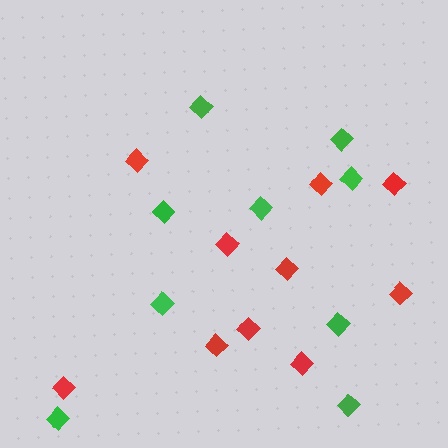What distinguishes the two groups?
There are 2 groups: one group of red diamonds (10) and one group of green diamonds (9).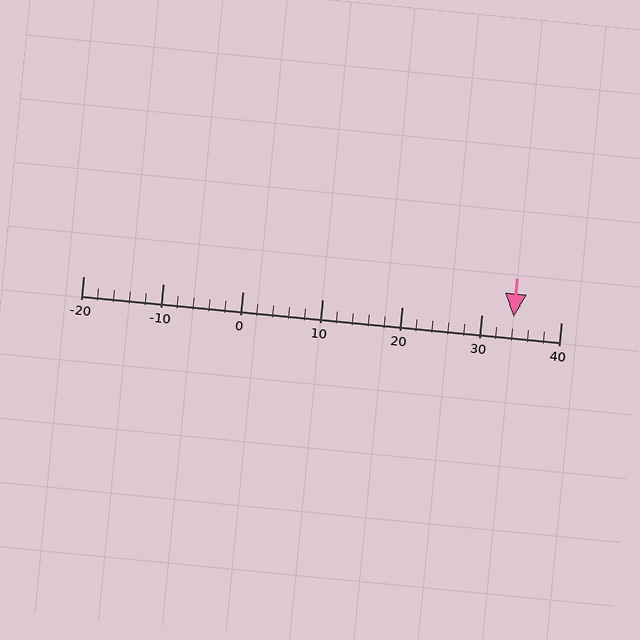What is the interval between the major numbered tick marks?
The major tick marks are spaced 10 units apart.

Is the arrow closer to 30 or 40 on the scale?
The arrow is closer to 30.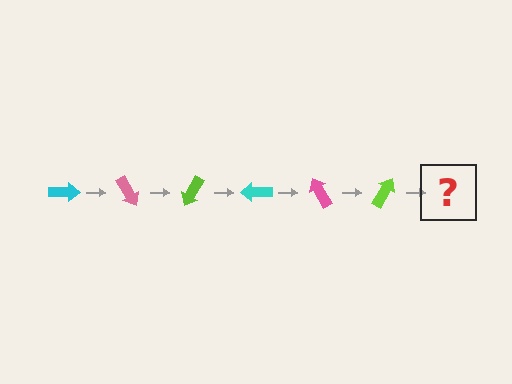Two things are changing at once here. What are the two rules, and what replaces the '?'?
The two rules are that it rotates 60 degrees each step and the color cycles through cyan, pink, and lime. The '?' should be a cyan arrow, rotated 360 degrees from the start.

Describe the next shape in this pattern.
It should be a cyan arrow, rotated 360 degrees from the start.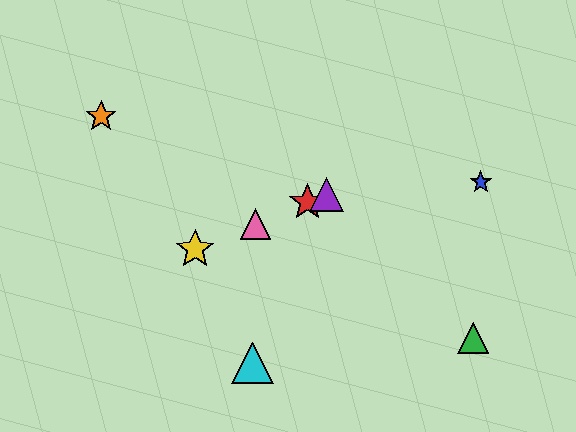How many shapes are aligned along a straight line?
4 shapes (the red star, the yellow star, the purple triangle, the pink triangle) are aligned along a straight line.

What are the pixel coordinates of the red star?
The red star is at (308, 202).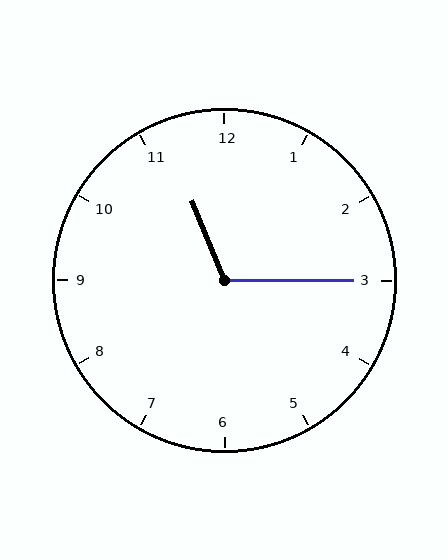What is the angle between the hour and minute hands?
Approximately 112 degrees.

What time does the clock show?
11:15.